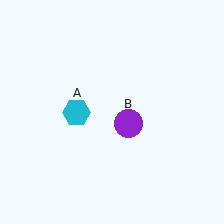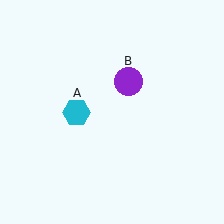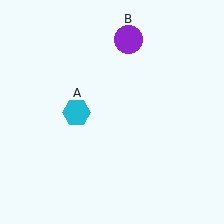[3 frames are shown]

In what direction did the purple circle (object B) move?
The purple circle (object B) moved up.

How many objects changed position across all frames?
1 object changed position: purple circle (object B).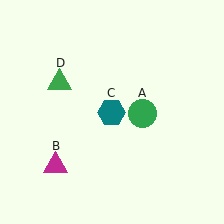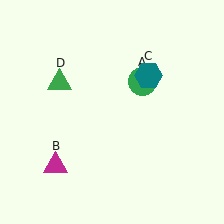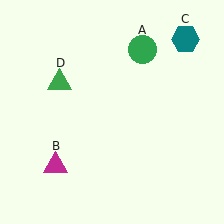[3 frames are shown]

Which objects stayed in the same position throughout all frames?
Magenta triangle (object B) and green triangle (object D) remained stationary.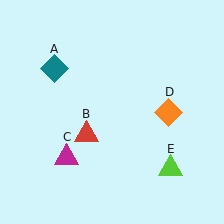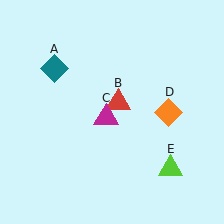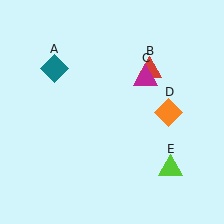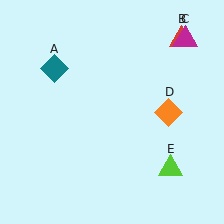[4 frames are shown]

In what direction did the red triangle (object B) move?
The red triangle (object B) moved up and to the right.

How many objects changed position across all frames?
2 objects changed position: red triangle (object B), magenta triangle (object C).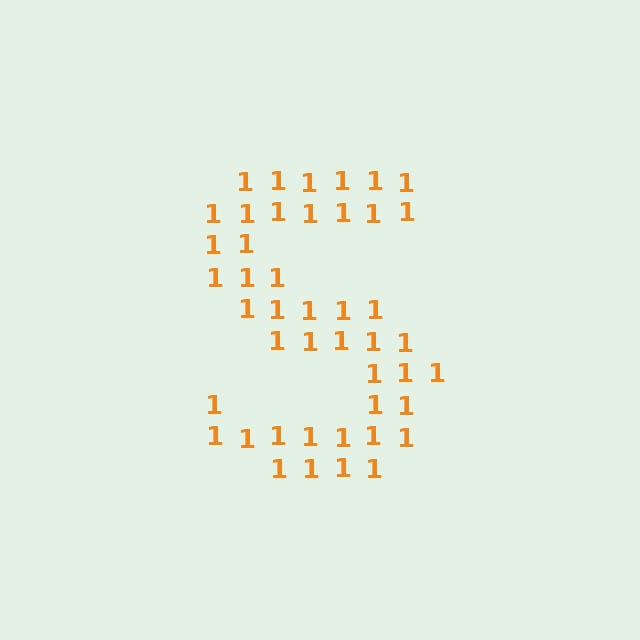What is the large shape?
The large shape is the letter S.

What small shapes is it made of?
It is made of small digit 1's.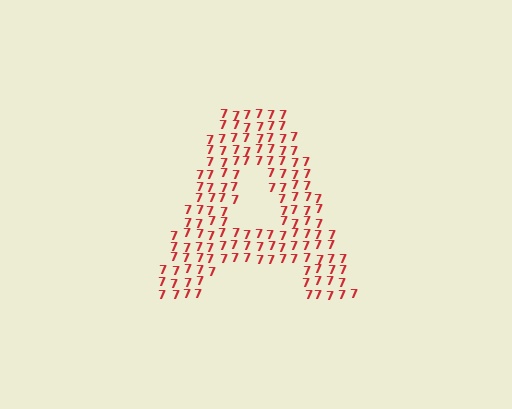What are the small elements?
The small elements are digit 7's.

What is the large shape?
The large shape is the letter A.